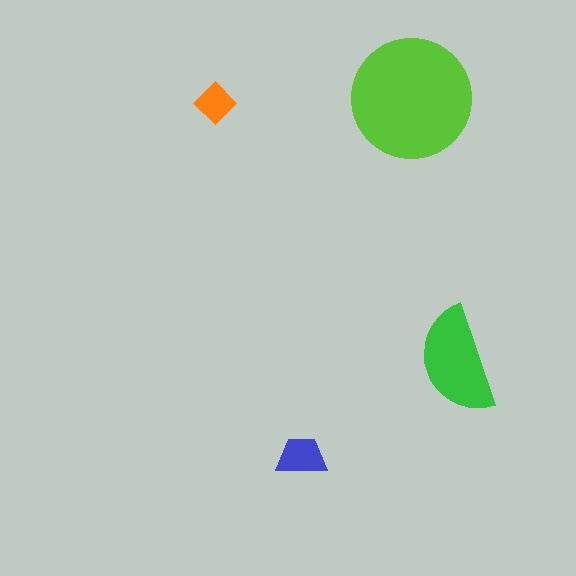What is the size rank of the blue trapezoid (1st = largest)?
3rd.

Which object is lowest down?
The blue trapezoid is bottommost.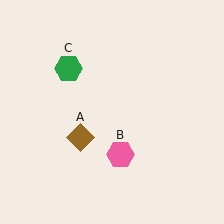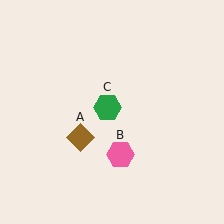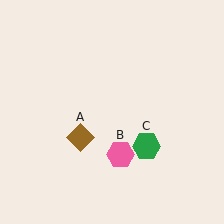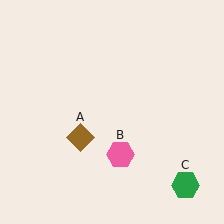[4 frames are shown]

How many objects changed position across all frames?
1 object changed position: green hexagon (object C).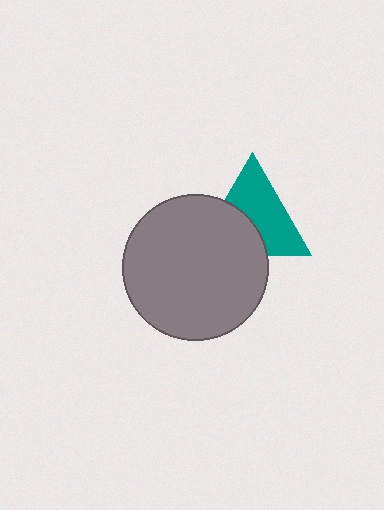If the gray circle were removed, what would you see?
You would see the complete teal triangle.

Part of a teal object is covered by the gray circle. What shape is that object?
It is a triangle.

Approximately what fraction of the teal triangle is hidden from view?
Roughly 41% of the teal triangle is hidden behind the gray circle.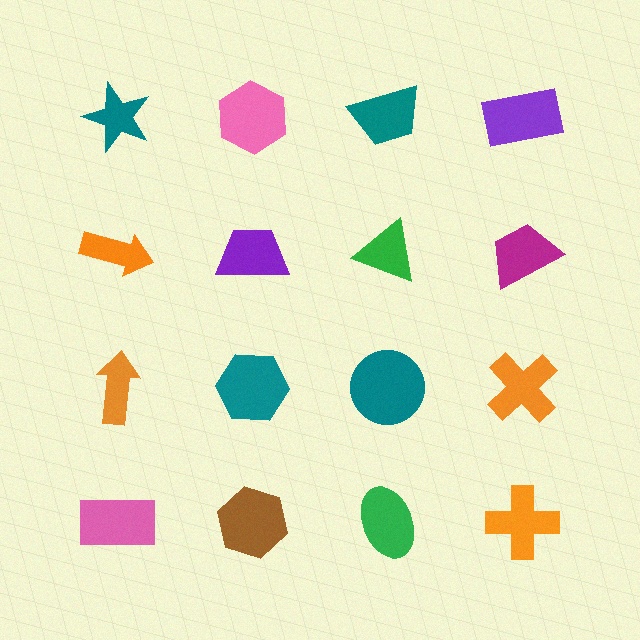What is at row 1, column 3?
A teal trapezoid.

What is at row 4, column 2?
A brown hexagon.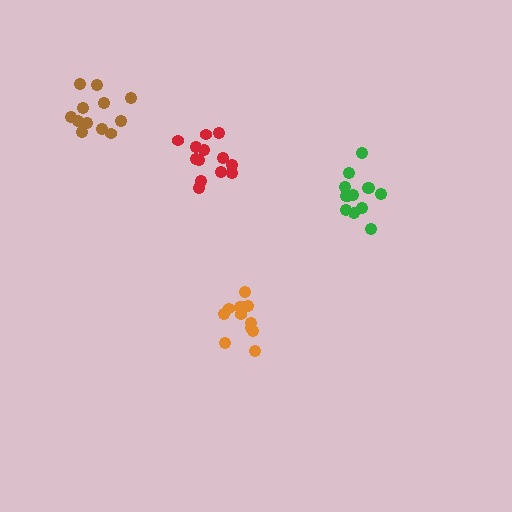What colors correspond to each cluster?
The clusters are colored: green, red, orange, brown.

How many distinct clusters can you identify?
There are 4 distinct clusters.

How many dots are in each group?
Group 1: 13 dots, Group 2: 13 dots, Group 3: 12 dots, Group 4: 12 dots (50 total).